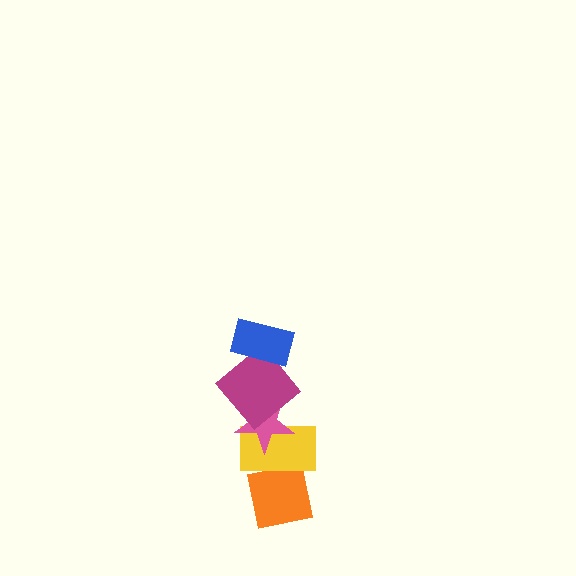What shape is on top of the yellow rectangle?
The pink star is on top of the yellow rectangle.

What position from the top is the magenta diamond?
The magenta diamond is 2nd from the top.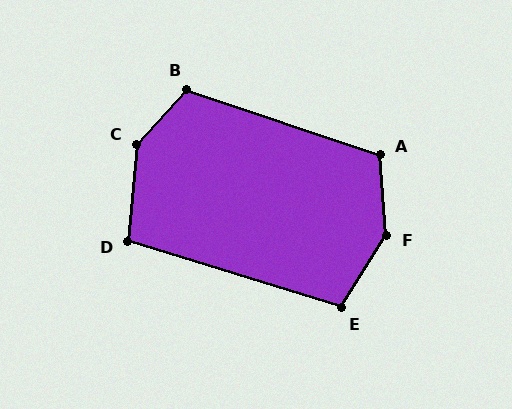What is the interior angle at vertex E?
Approximately 105 degrees (obtuse).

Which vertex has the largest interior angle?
F, at approximately 144 degrees.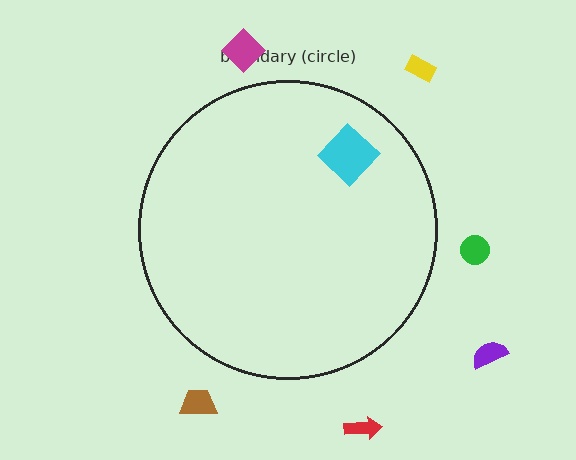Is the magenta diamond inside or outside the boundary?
Outside.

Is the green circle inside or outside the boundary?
Outside.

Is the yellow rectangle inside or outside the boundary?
Outside.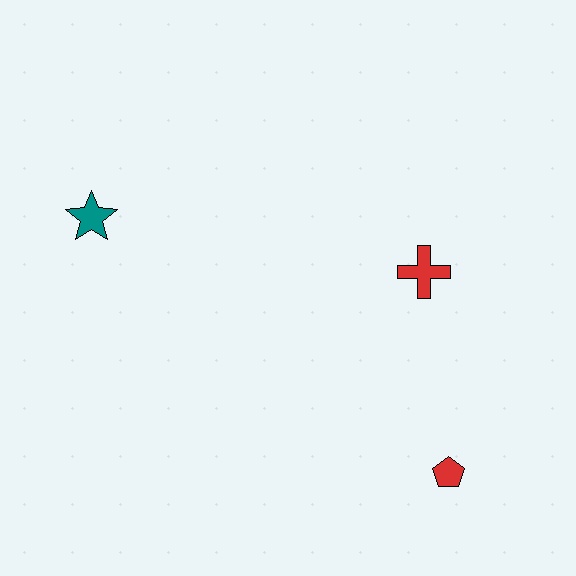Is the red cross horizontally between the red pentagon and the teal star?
Yes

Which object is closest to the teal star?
The red cross is closest to the teal star.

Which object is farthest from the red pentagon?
The teal star is farthest from the red pentagon.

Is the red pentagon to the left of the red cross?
No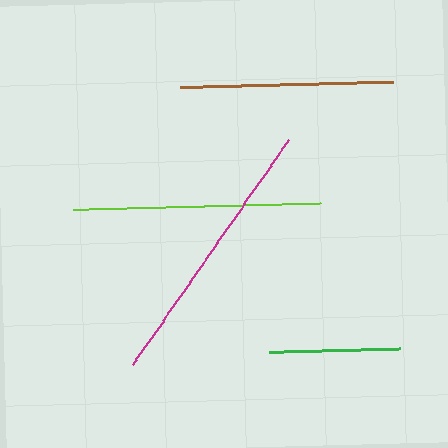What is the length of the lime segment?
The lime segment is approximately 247 pixels long.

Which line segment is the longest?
The magenta line is the longest at approximately 273 pixels.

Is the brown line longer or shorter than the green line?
The brown line is longer than the green line.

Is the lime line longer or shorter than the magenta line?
The magenta line is longer than the lime line.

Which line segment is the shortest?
The green line is the shortest at approximately 131 pixels.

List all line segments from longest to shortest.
From longest to shortest: magenta, lime, brown, green.